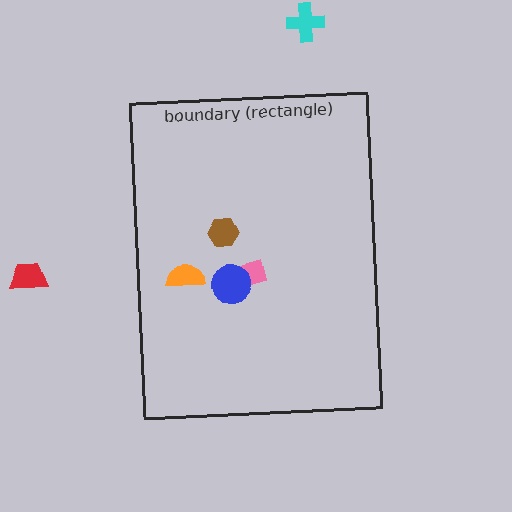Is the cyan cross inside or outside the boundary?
Outside.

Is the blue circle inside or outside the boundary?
Inside.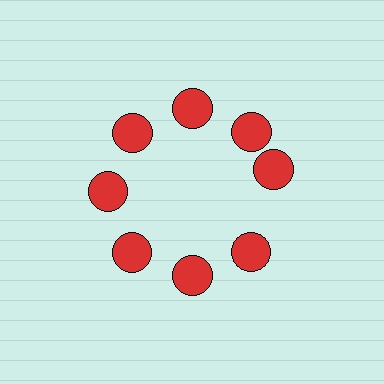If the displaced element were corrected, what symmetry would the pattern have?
It would have 8-fold rotational symmetry — the pattern would map onto itself every 45 degrees.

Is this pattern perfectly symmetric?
No. The 8 red circles are arranged in a ring, but one element near the 3 o'clock position is rotated out of alignment along the ring, breaking the 8-fold rotational symmetry.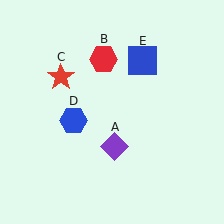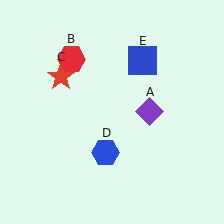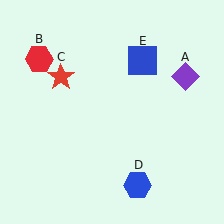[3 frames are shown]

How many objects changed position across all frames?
3 objects changed position: purple diamond (object A), red hexagon (object B), blue hexagon (object D).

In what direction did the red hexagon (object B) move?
The red hexagon (object B) moved left.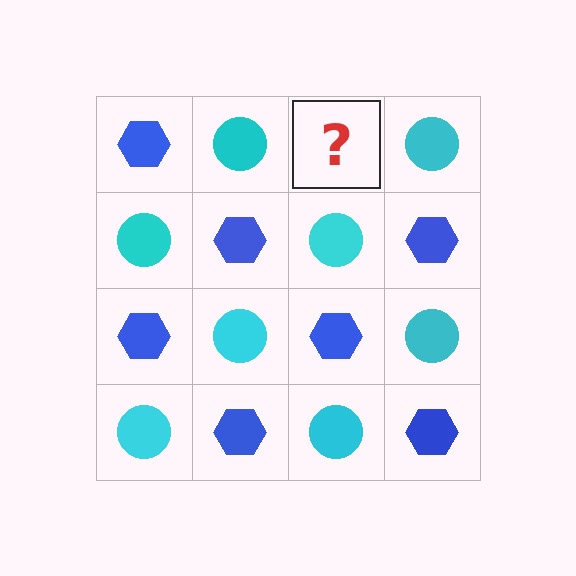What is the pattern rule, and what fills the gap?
The rule is that it alternates blue hexagon and cyan circle in a checkerboard pattern. The gap should be filled with a blue hexagon.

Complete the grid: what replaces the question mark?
The question mark should be replaced with a blue hexagon.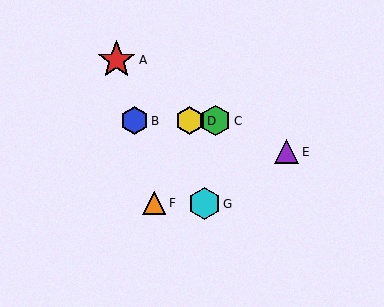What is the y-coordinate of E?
Object E is at y≈152.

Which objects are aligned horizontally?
Objects B, C, D are aligned horizontally.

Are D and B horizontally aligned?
Yes, both are at y≈121.